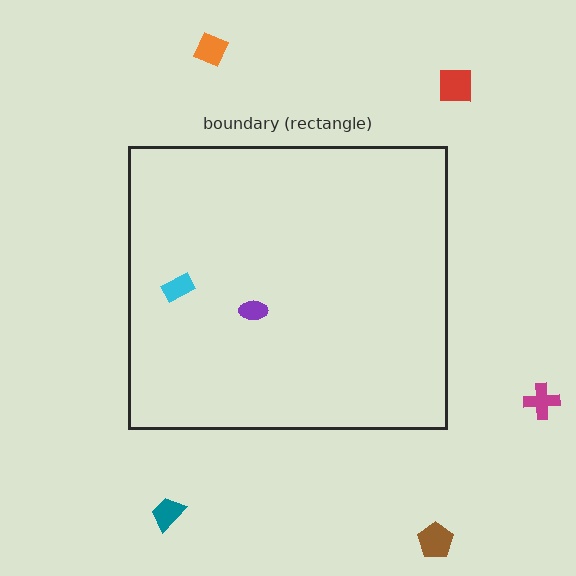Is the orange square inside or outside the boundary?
Outside.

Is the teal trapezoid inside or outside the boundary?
Outside.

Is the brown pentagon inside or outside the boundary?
Outside.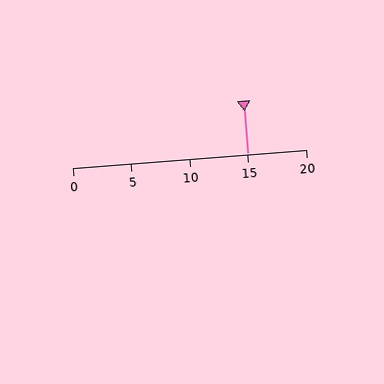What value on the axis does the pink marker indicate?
The marker indicates approximately 15.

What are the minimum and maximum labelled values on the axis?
The axis runs from 0 to 20.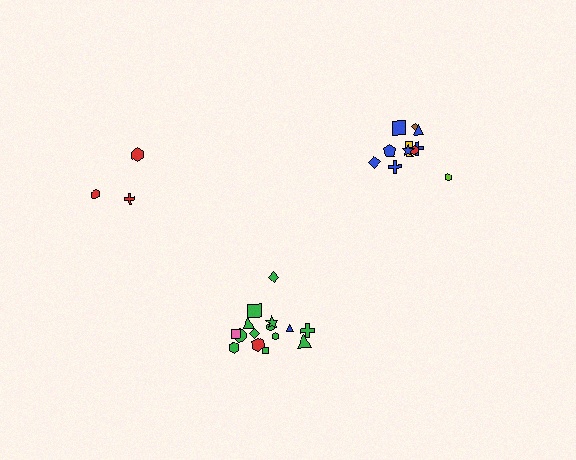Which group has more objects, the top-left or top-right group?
The top-right group.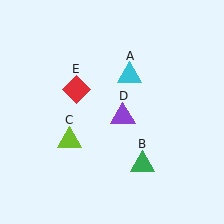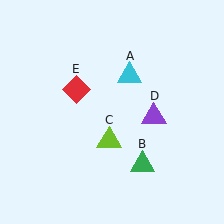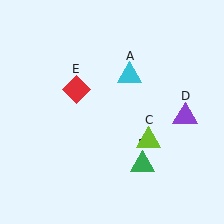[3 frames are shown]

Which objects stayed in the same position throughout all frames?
Cyan triangle (object A) and green triangle (object B) and red diamond (object E) remained stationary.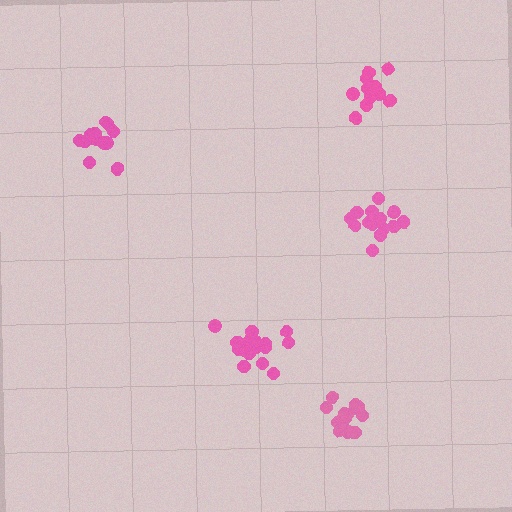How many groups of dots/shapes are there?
There are 5 groups.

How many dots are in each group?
Group 1: 18 dots, Group 2: 15 dots, Group 3: 15 dots, Group 4: 13 dots, Group 5: 14 dots (75 total).